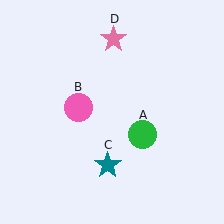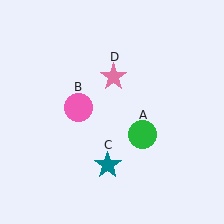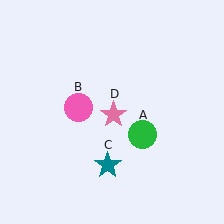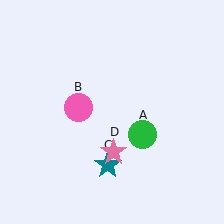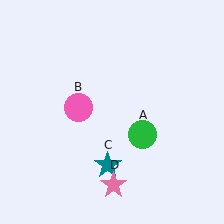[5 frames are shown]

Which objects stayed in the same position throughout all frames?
Green circle (object A) and pink circle (object B) and teal star (object C) remained stationary.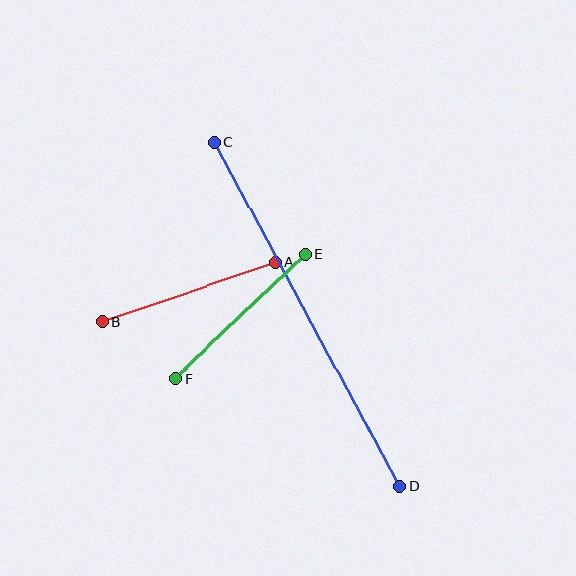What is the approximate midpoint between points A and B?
The midpoint is at approximately (189, 292) pixels.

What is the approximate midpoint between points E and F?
The midpoint is at approximately (240, 316) pixels.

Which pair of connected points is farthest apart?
Points C and D are farthest apart.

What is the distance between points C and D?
The distance is approximately 391 pixels.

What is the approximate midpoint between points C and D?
The midpoint is at approximately (307, 315) pixels.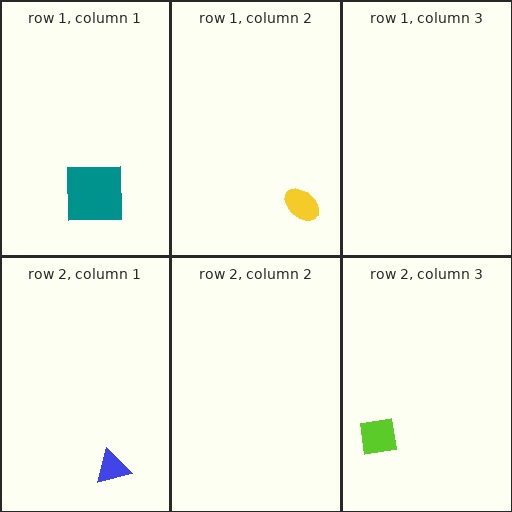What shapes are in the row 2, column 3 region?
The lime square.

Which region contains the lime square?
The row 2, column 3 region.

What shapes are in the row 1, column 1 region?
The teal square.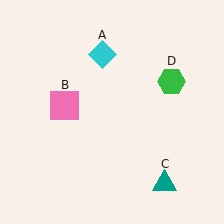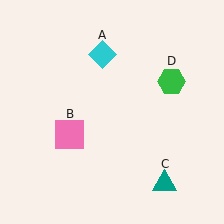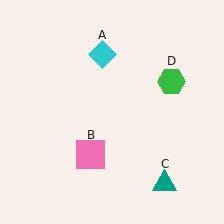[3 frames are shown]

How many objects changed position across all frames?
1 object changed position: pink square (object B).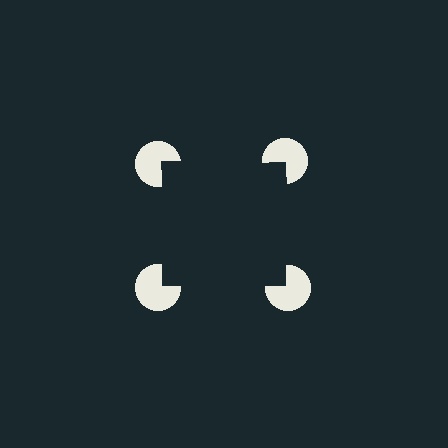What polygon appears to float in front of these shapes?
An illusory square — its edges are inferred from the aligned wedge cuts in the pac-man discs, not physically drawn.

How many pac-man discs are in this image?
There are 4 — one at each vertex of the illusory square.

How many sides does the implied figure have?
4 sides.